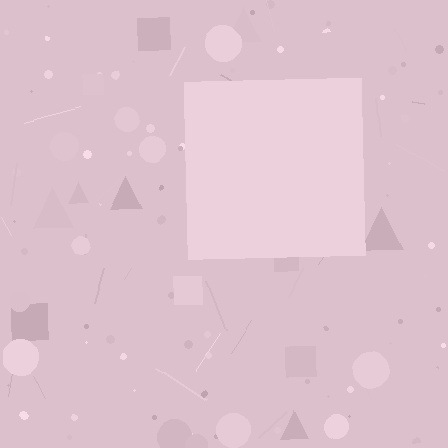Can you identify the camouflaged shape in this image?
The camouflaged shape is a square.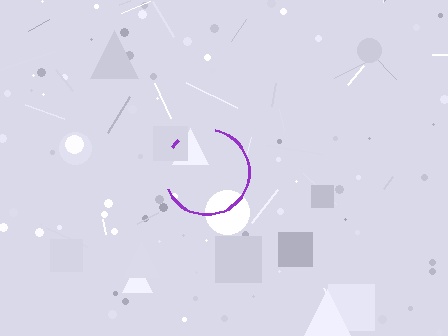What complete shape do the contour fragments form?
The contour fragments form a circle.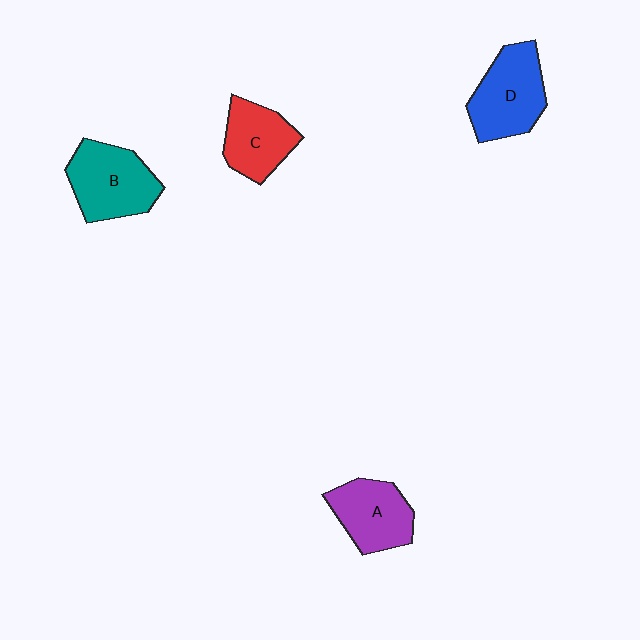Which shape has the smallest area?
Shape C (red).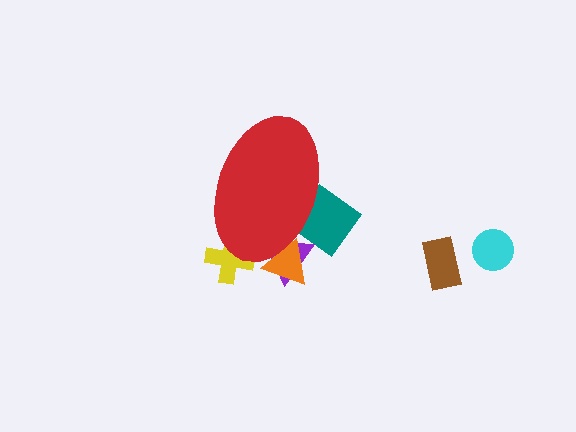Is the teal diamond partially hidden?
Yes, the teal diamond is partially hidden behind the red ellipse.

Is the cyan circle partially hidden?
No, the cyan circle is fully visible.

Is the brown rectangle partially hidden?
No, the brown rectangle is fully visible.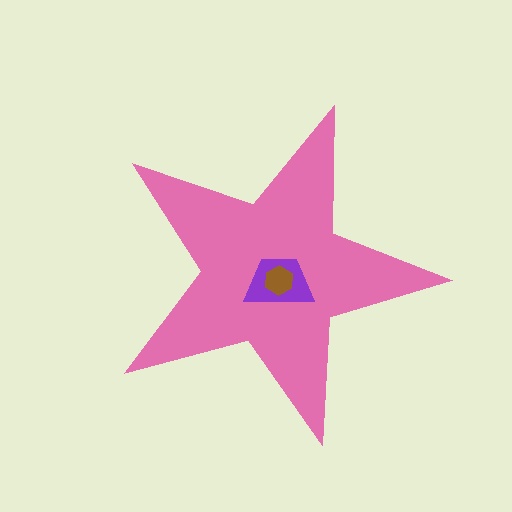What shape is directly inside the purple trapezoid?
The brown hexagon.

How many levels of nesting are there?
3.